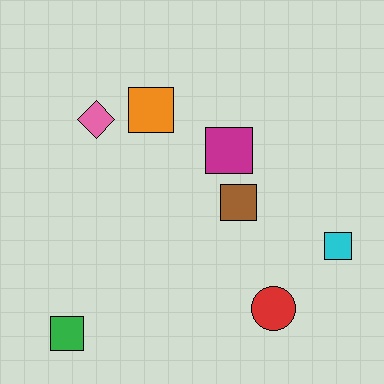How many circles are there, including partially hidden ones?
There is 1 circle.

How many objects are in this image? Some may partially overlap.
There are 7 objects.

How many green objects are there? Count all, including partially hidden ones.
There is 1 green object.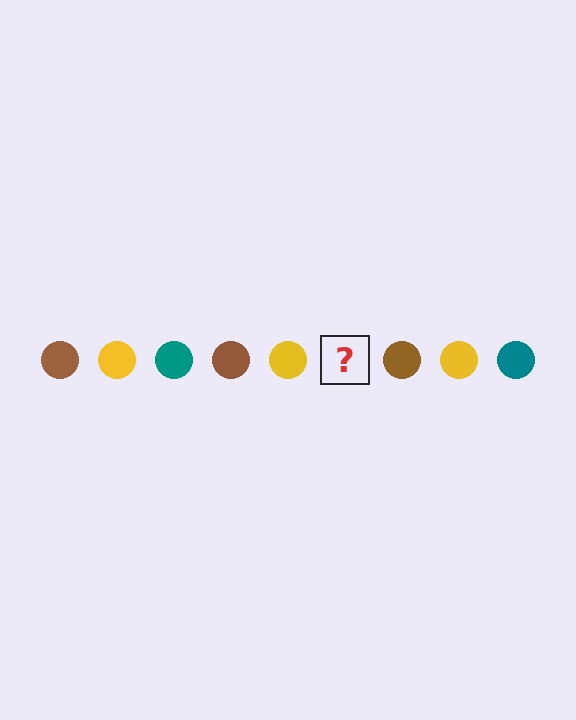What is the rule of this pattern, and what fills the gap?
The rule is that the pattern cycles through brown, yellow, teal circles. The gap should be filled with a teal circle.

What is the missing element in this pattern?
The missing element is a teal circle.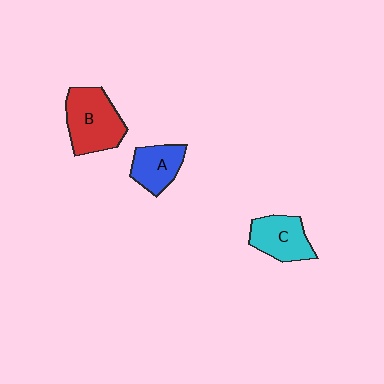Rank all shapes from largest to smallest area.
From largest to smallest: B (red), C (cyan), A (blue).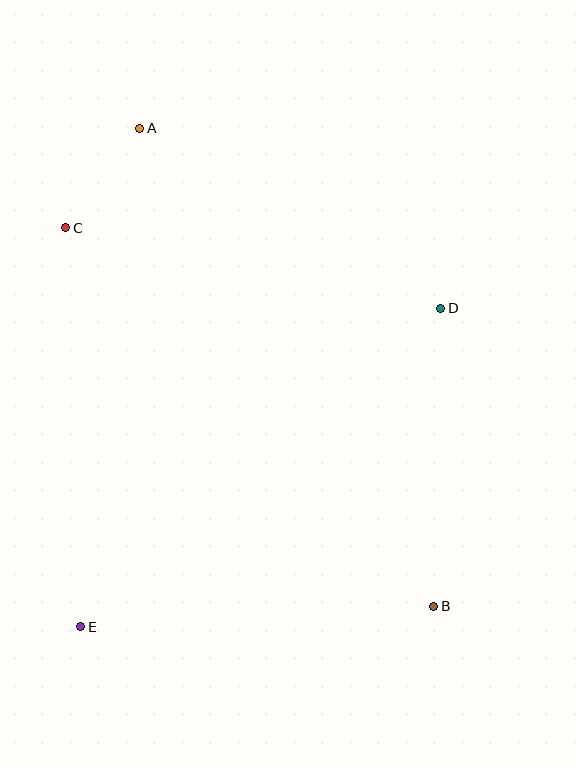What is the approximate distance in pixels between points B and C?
The distance between B and C is approximately 528 pixels.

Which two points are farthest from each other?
Points A and B are farthest from each other.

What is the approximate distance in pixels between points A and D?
The distance between A and D is approximately 351 pixels.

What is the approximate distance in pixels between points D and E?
The distance between D and E is approximately 481 pixels.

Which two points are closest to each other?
Points A and C are closest to each other.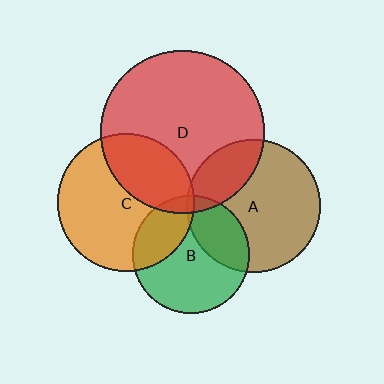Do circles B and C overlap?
Yes.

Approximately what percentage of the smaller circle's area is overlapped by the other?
Approximately 25%.